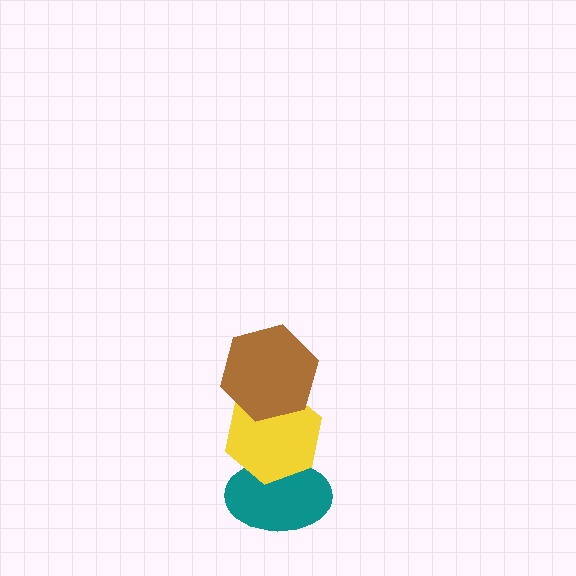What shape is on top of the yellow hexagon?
The brown hexagon is on top of the yellow hexagon.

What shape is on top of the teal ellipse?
The yellow hexagon is on top of the teal ellipse.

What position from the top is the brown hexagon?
The brown hexagon is 1st from the top.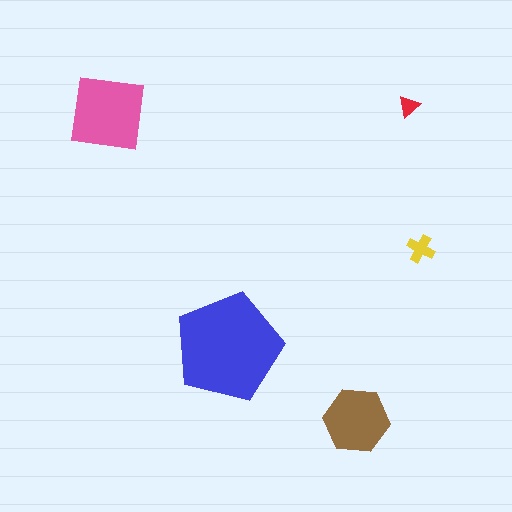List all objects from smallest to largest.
The red triangle, the yellow cross, the brown hexagon, the pink square, the blue pentagon.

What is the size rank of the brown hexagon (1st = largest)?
3rd.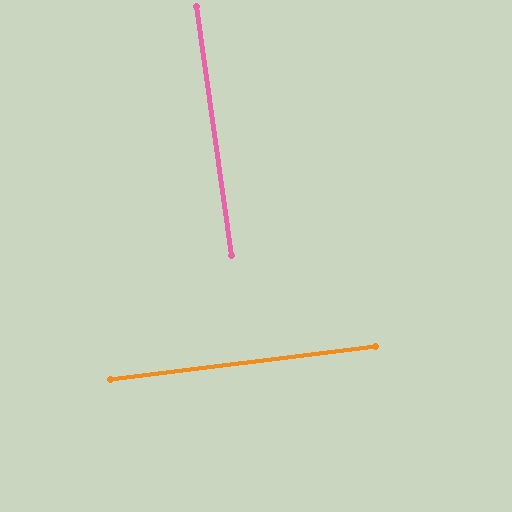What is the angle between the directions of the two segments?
Approximately 89 degrees.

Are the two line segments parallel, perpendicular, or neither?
Perpendicular — they meet at approximately 89°.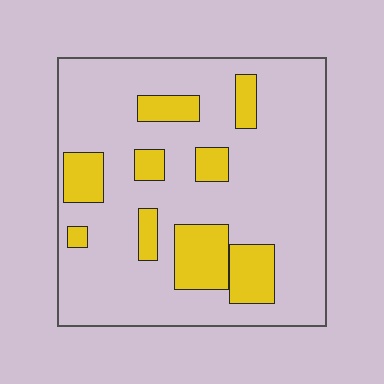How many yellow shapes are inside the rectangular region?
9.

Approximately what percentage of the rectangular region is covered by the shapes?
Approximately 20%.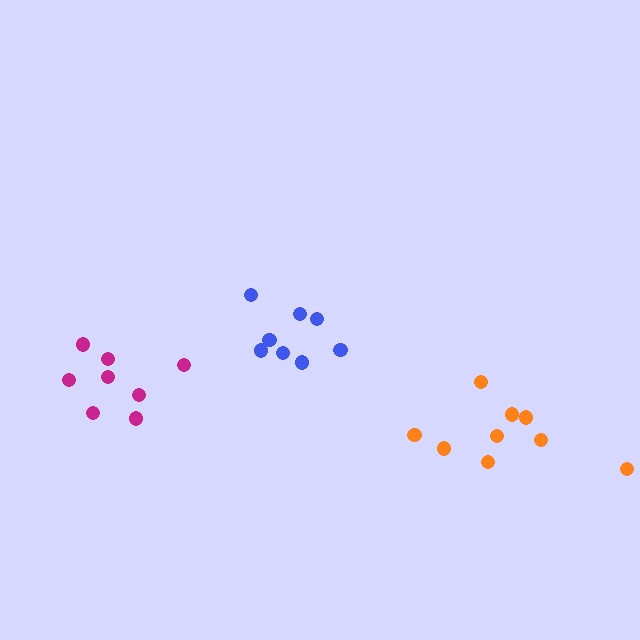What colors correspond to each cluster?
The clusters are colored: orange, blue, magenta.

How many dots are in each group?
Group 1: 9 dots, Group 2: 8 dots, Group 3: 8 dots (25 total).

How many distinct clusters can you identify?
There are 3 distinct clusters.